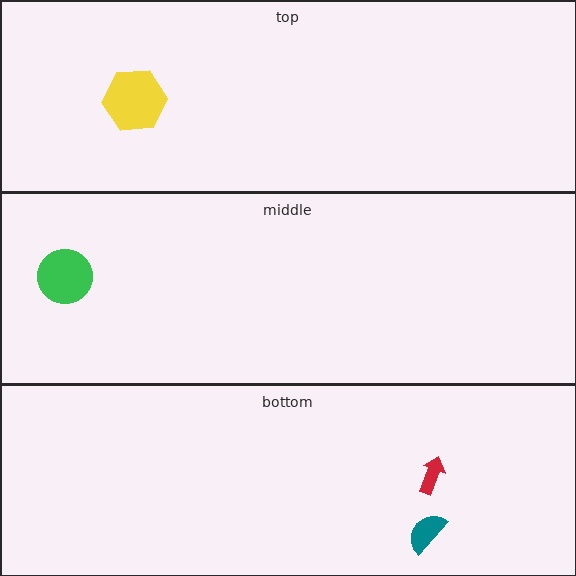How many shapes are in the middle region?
1.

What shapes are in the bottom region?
The red arrow, the teal semicircle.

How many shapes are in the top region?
1.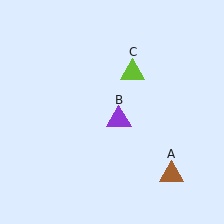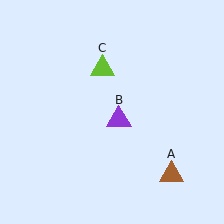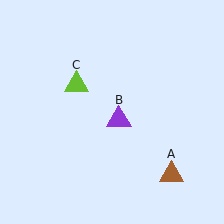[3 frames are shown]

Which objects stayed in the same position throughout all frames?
Brown triangle (object A) and purple triangle (object B) remained stationary.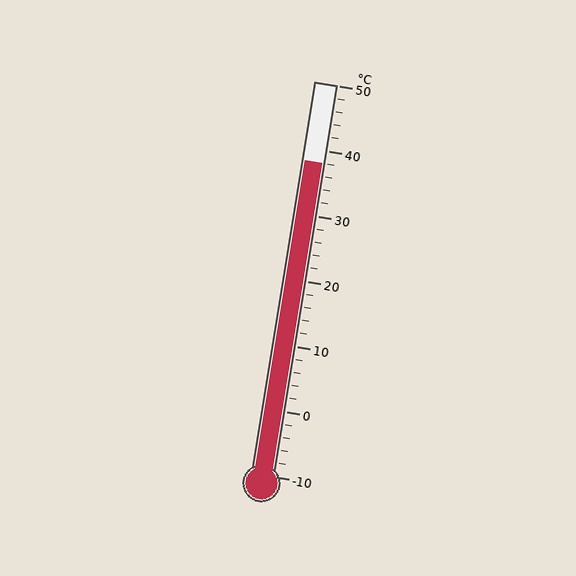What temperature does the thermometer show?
The thermometer shows approximately 38°C.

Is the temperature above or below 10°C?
The temperature is above 10°C.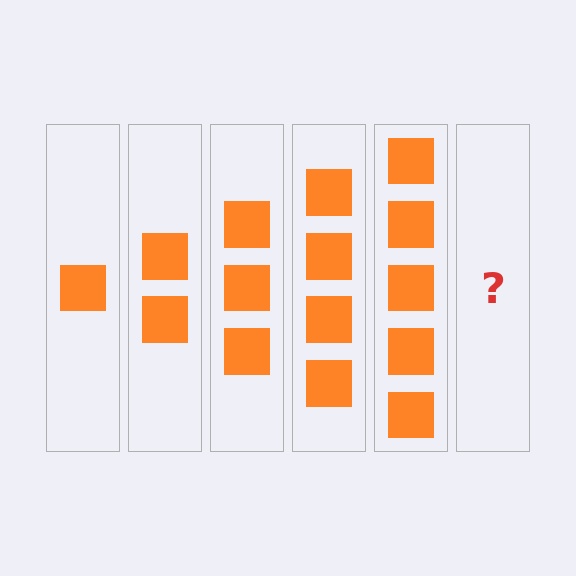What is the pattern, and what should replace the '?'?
The pattern is that each step adds one more square. The '?' should be 6 squares.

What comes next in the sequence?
The next element should be 6 squares.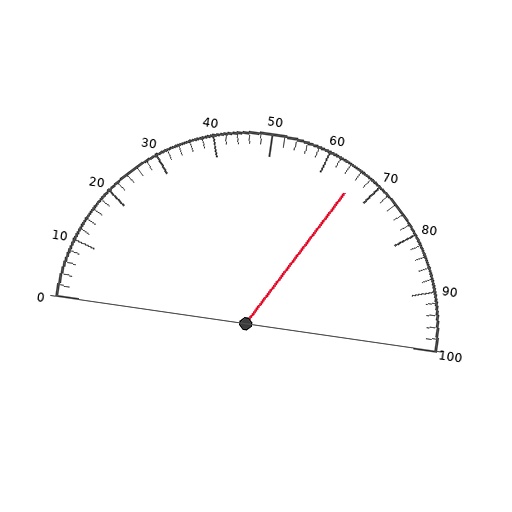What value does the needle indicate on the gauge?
The needle indicates approximately 66.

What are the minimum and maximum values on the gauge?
The gauge ranges from 0 to 100.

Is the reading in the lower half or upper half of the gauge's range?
The reading is in the upper half of the range (0 to 100).